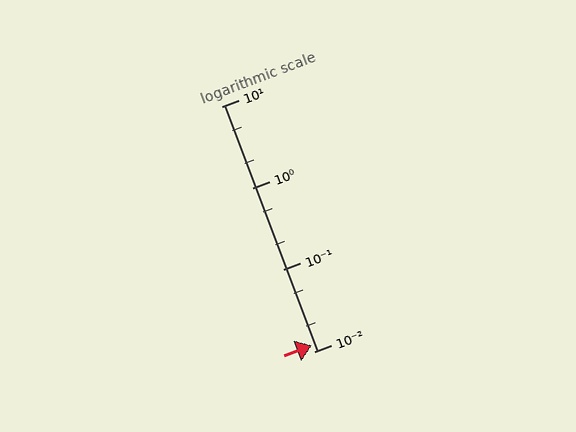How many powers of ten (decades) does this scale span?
The scale spans 3 decades, from 0.01 to 10.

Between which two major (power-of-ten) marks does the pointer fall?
The pointer is between 0.01 and 0.1.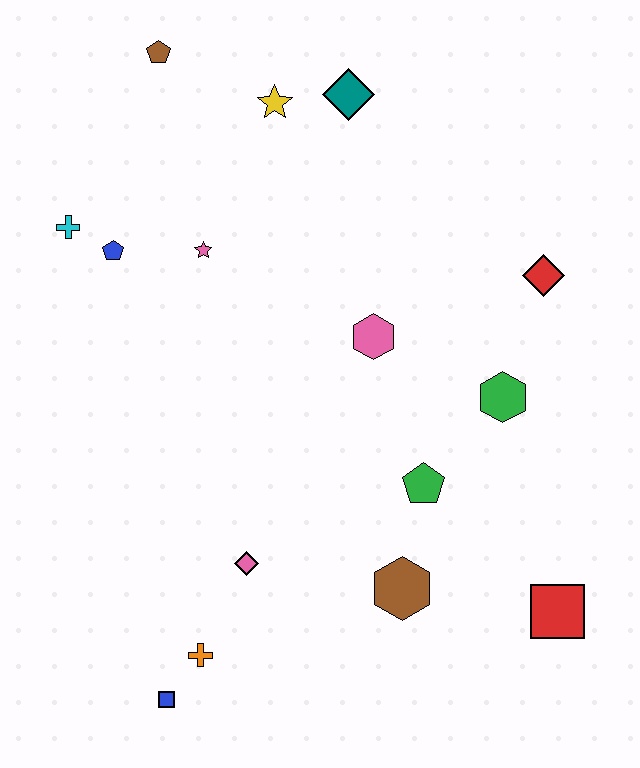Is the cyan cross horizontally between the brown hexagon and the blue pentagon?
No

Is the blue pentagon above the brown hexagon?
Yes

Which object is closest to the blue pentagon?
The cyan cross is closest to the blue pentagon.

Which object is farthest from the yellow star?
The blue square is farthest from the yellow star.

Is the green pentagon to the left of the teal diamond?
No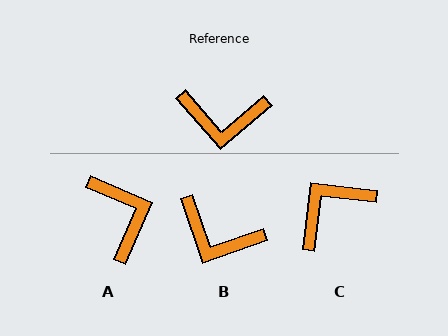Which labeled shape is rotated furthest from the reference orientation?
C, about 138 degrees away.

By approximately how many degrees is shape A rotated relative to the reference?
Approximately 116 degrees counter-clockwise.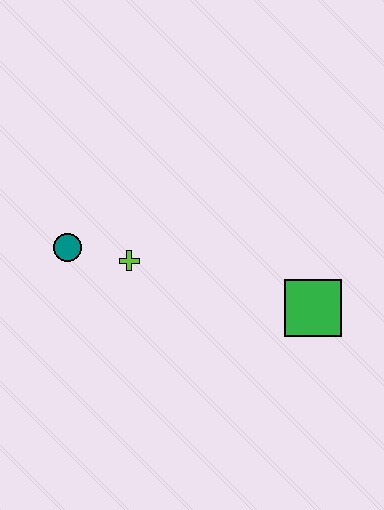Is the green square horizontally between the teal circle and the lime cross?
No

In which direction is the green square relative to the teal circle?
The green square is to the right of the teal circle.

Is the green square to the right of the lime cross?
Yes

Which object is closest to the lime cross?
The teal circle is closest to the lime cross.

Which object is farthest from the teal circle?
The green square is farthest from the teal circle.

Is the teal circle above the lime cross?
Yes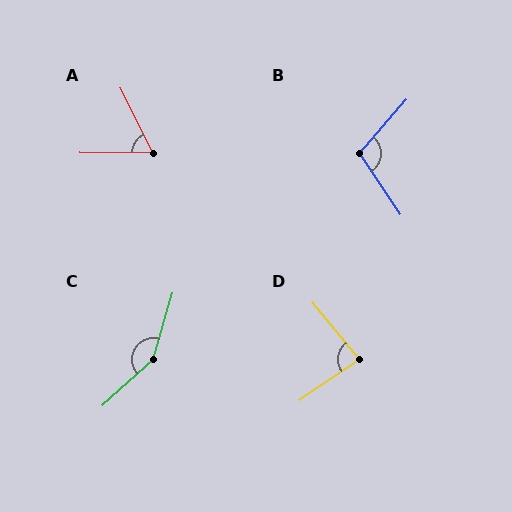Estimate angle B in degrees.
Approximately 105 degrees.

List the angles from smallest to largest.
A (63°), D (85°), B (105°), C (149°).